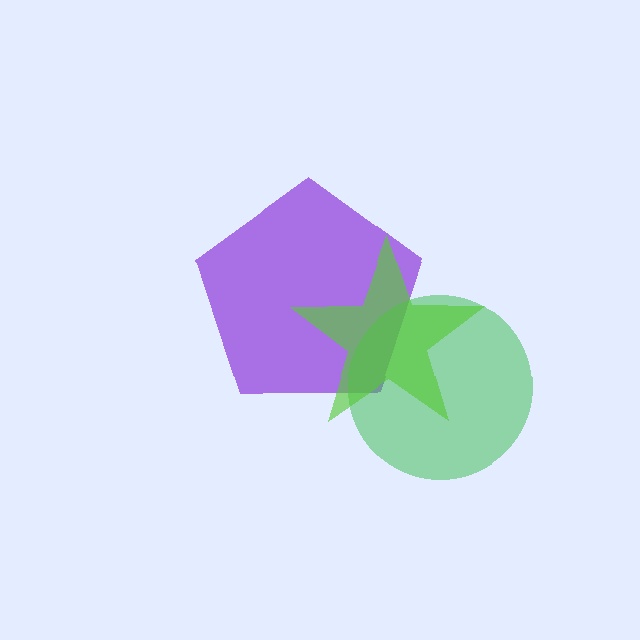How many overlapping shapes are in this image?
There are 3 overlapping shapes in the image.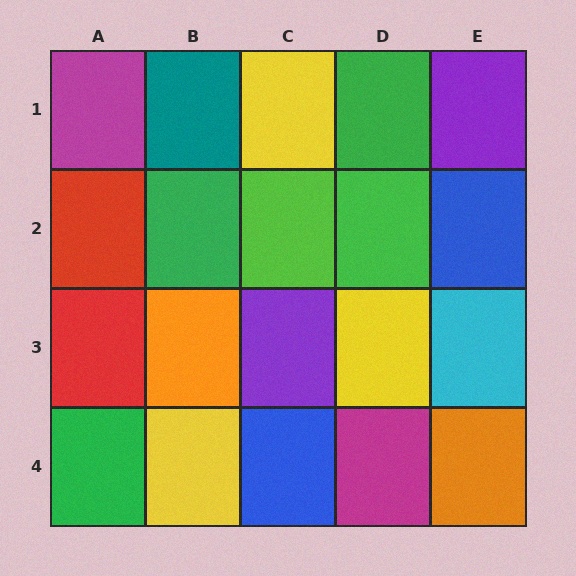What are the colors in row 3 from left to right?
Red, orange, purple, yellow, cyan.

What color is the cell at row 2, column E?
Blue.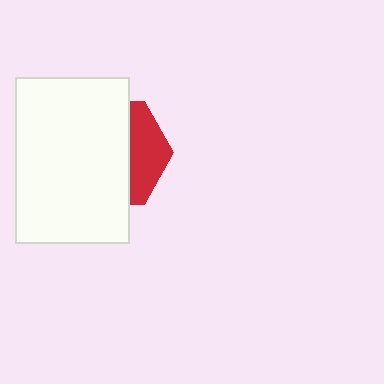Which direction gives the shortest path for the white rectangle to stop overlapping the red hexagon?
Moving left gives the shortest separation.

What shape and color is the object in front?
The object in front is a white rectangle.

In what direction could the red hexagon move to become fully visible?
The red hexagon could move right. That would shift it out from behind the white rectangle entirely.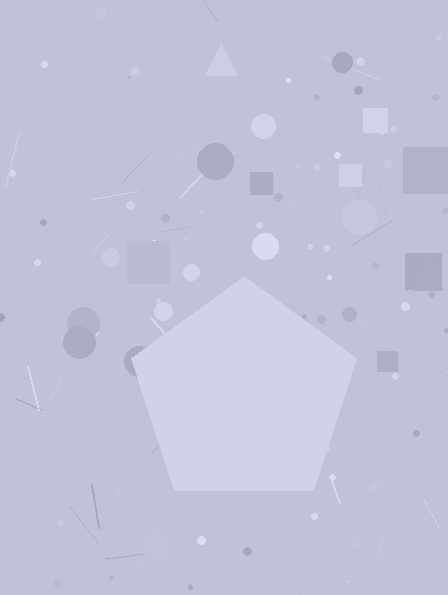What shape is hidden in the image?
A pentagon is hidden in the image.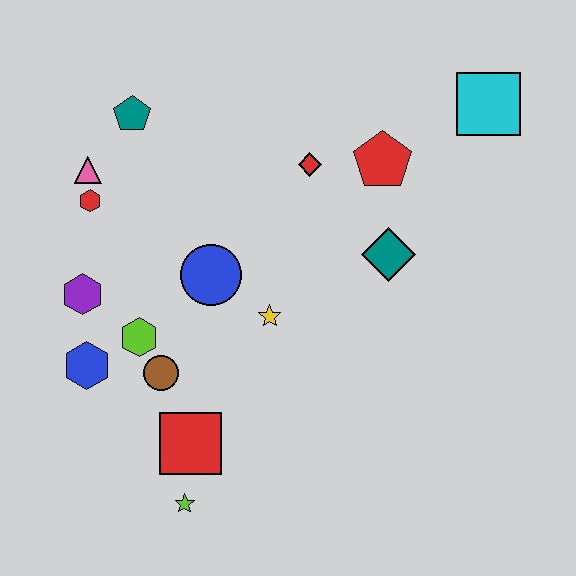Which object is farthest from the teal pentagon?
The lime star is farthest from the teal pentagon.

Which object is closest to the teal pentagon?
The pink triangle is closest to the teal pentagon.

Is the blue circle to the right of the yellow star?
No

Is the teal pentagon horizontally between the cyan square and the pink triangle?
Yes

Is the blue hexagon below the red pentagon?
Yes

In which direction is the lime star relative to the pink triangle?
The lime star is below the pink triangle.